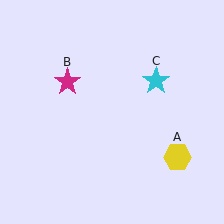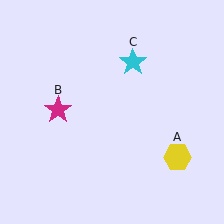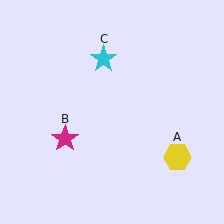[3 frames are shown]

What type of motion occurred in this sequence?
The magenta star (object B), cyan star (object C) rotated counterclockwise around the center of the scene.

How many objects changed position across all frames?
2 objects changed position: magenta star (object B), cyan star (object C).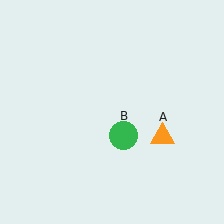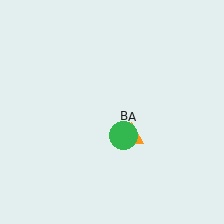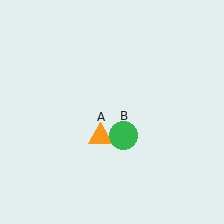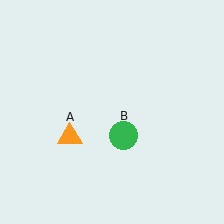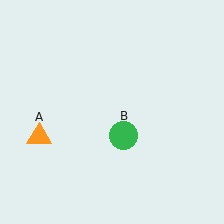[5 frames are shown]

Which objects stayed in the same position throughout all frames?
Green circle (object B) remained stationary.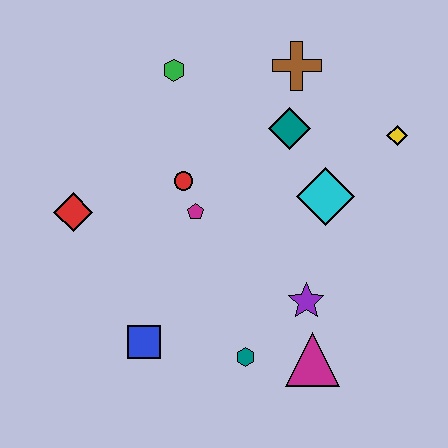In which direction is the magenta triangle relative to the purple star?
The magenta triangle is below the purple star.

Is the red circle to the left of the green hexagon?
No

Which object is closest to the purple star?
The magenta triangle is closest to the purple star.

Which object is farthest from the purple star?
The green hexagon is farthest from the purple star.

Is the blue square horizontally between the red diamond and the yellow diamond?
Yes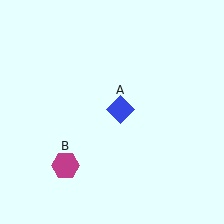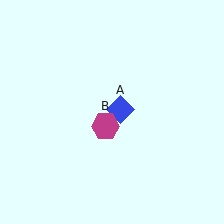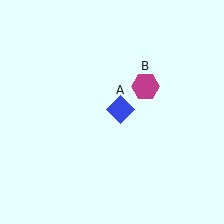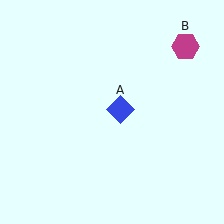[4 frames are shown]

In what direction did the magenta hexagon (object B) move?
The magenta hexagon (object B) moved up and to the right.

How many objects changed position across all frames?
1 object changed position: magenta hexagon (object B).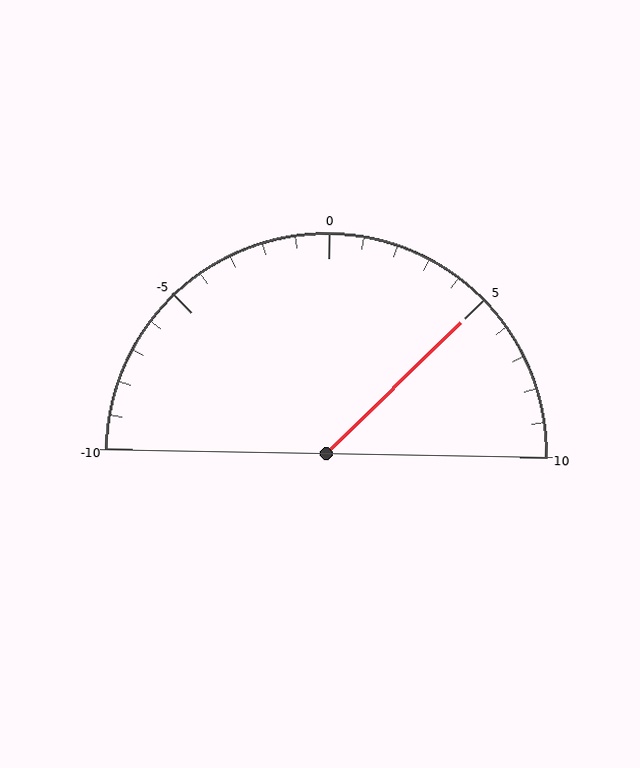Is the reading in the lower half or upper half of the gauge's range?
The reading is in the upper half of the range (-10 to 10).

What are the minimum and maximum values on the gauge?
The gauge ranges from -10 to 10.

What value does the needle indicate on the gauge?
The needle indicates approximately 5.